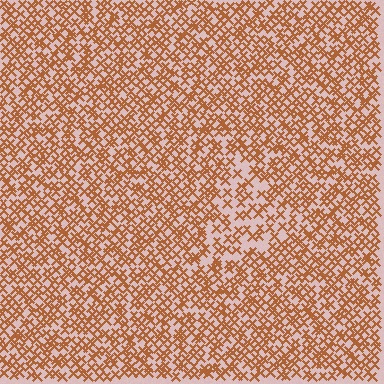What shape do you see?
I see a triangle.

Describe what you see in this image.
The image contains small brown elements arranged at two different densities. A triangle-shaped region is visible where the elements are less densely packed than the surrounding area.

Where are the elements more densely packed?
The elements are more densely packed outside the triangle boundary.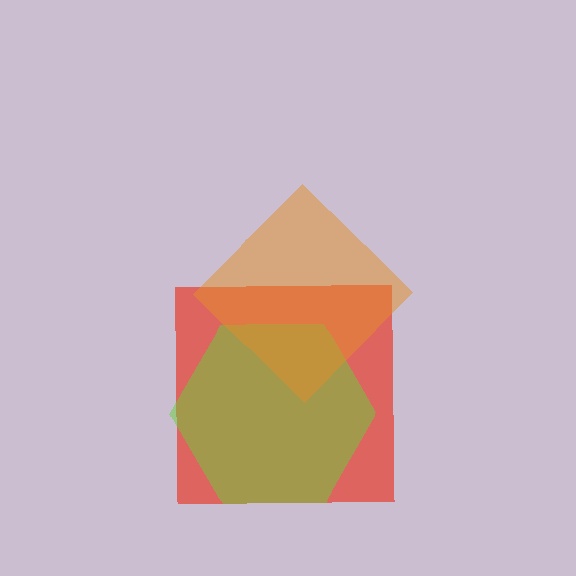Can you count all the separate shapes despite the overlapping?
Yes, there are 3 separate shapes.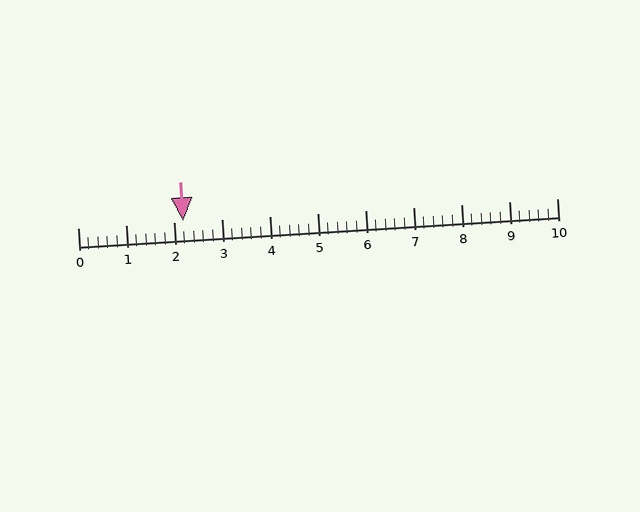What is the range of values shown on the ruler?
The ruler shows values from 0 to 10.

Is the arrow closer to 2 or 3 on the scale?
The arrow is closer to 2.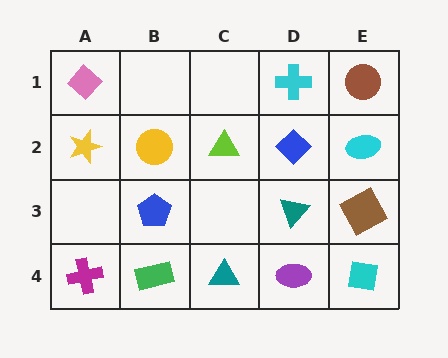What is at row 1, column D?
A cyan cross.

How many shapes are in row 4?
5 shapes.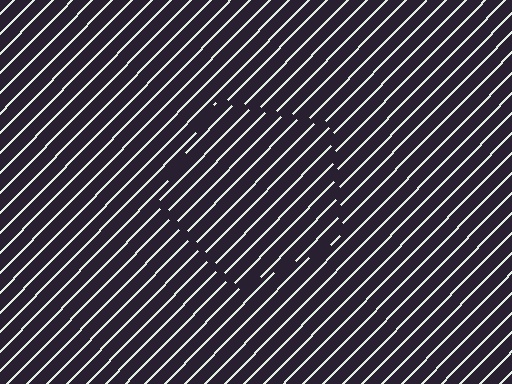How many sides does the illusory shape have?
5 sides — the line-ends trace a pentagon.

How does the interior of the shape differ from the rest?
The interior of the shape contains the same grating, shifted by half a period — the contour is defined by the phase discontinuity where line-ends from the inner and outer gratings abut.